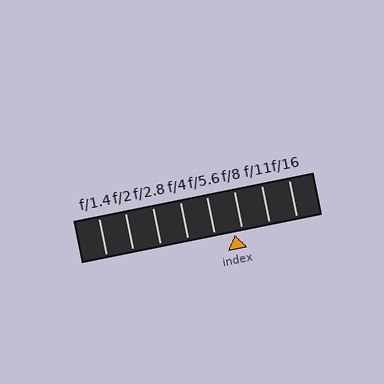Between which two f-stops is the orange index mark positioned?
The index mark is between f/5.6 and f/8.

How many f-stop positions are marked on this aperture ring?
There are 8 f-stop positions marked.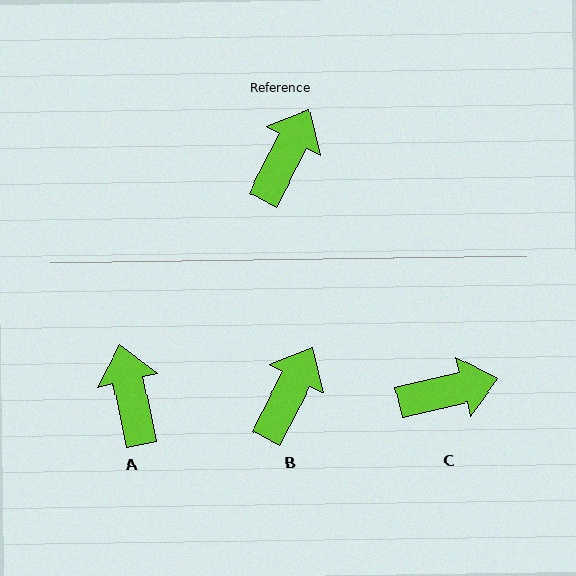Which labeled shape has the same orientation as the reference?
B.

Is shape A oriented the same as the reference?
No, it is off by about 40 degrees.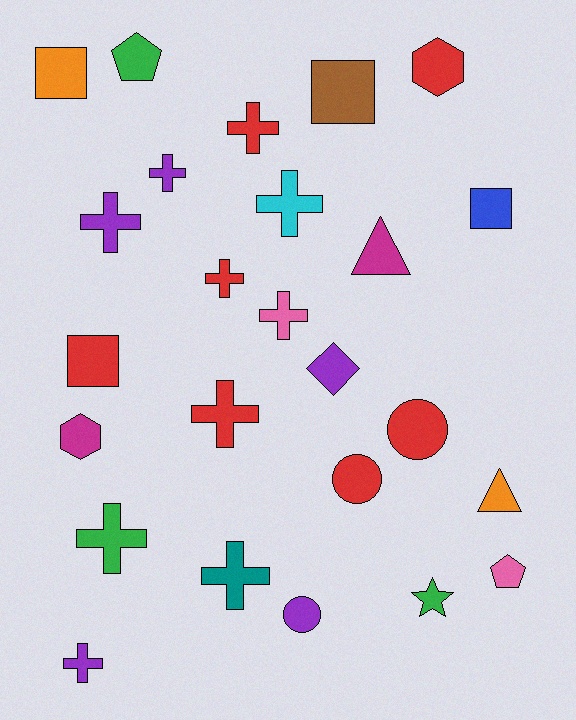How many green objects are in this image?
There are 3 green objects.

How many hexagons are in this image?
There are 2 hexagons.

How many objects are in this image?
There are 25 objects.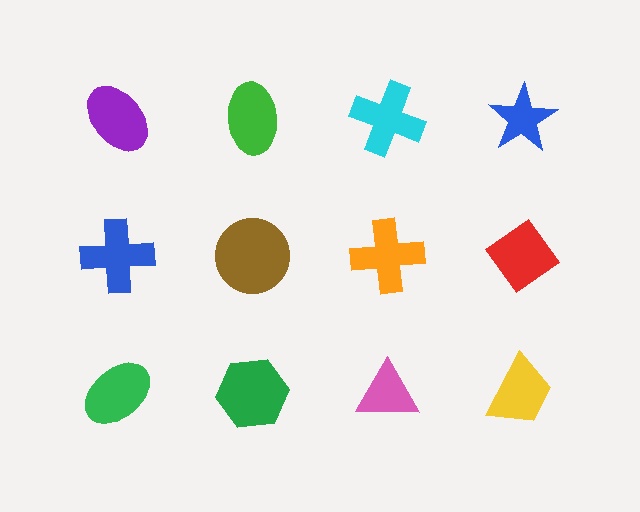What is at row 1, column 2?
A green ellipse.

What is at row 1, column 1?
A purple ellipse.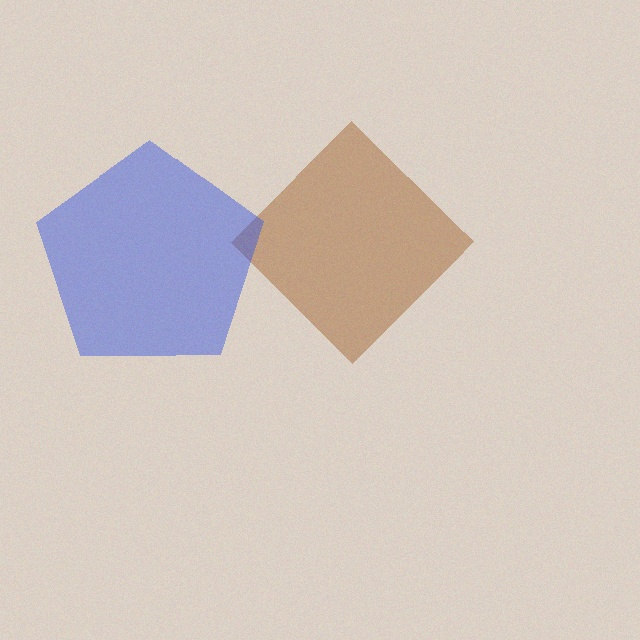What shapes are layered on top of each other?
The layered shapes are: a brown diamond, a blue pentagon.